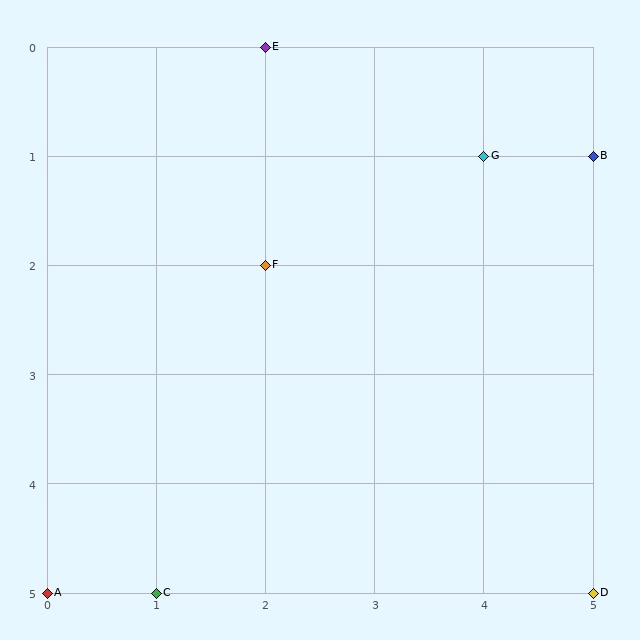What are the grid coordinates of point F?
Point F is at grid coordinates (2, 2).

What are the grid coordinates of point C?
Point C is at grid coordinates (1, 5).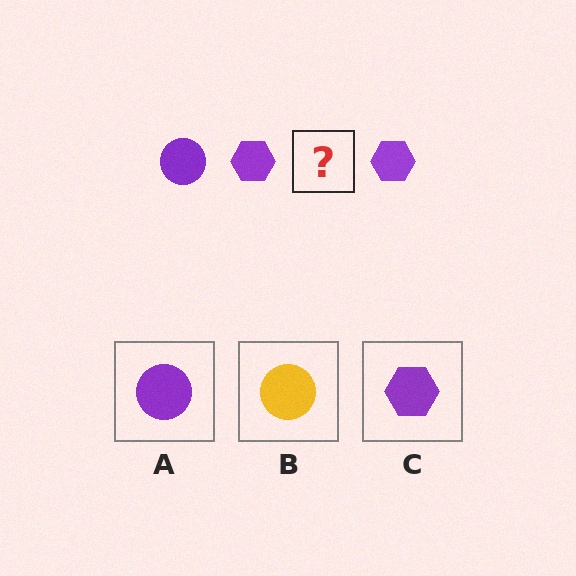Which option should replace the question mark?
Option A.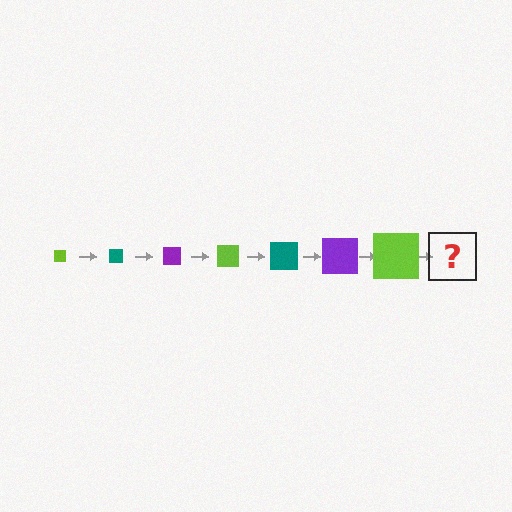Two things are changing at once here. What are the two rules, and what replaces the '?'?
The two rules are that the square grows larger each step and the color cycles through lime, teal, and purple. The '?' should be a teal square, larger than the previous one.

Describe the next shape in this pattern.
It should be a teal square, larger than the previous one.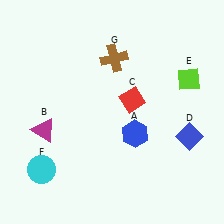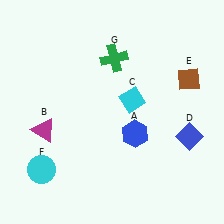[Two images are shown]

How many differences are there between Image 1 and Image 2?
There are 3 differences between the two images.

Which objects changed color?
C changed from red to cyan. E changed from lime to brown. G changed from brown to green.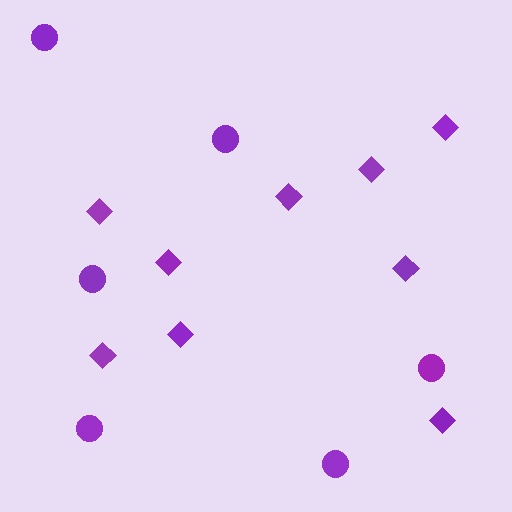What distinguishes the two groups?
There are 2 groups: one group of diamonds (9) and one group of circles (6).